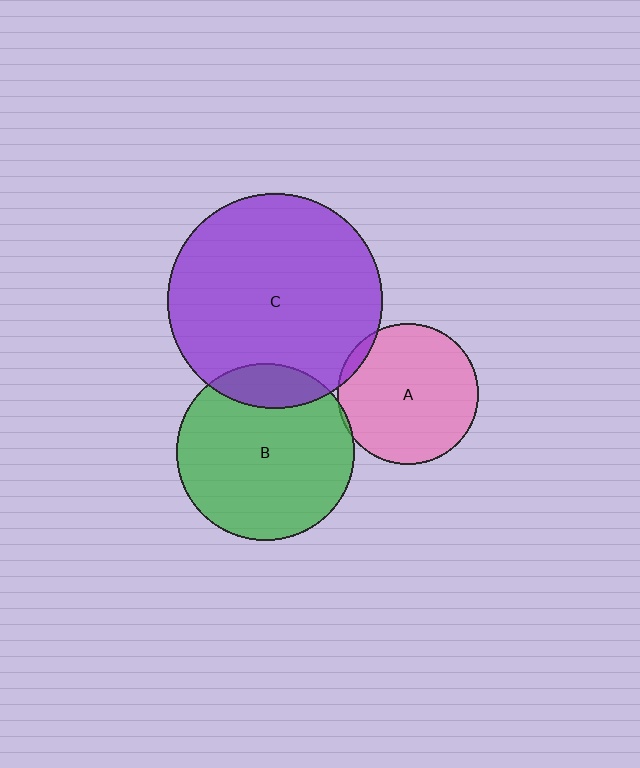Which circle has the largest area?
Circle C (purple).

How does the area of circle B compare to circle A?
Approximately 1.6 times.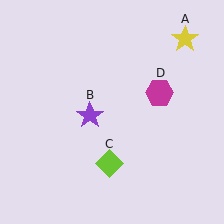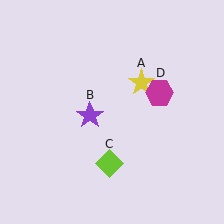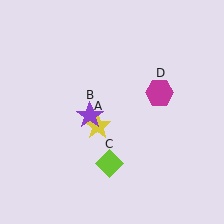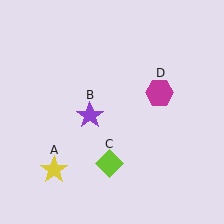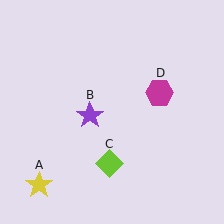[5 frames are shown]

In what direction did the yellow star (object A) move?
The yellow star (object A) moved down and to the left.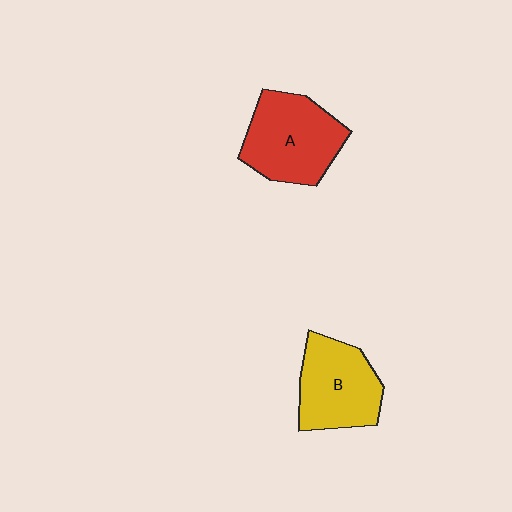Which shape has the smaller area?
Shape B (yellow).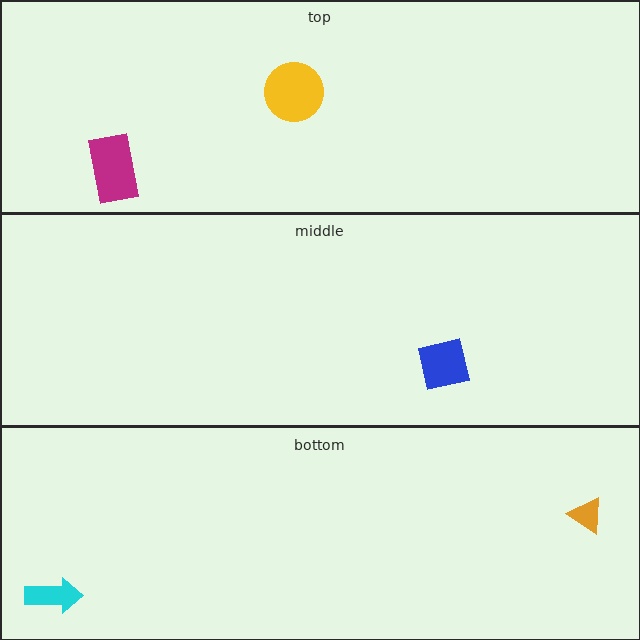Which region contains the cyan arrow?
The bottom region.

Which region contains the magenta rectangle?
The top region.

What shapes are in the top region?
The yellow circle, the magenta rectangle.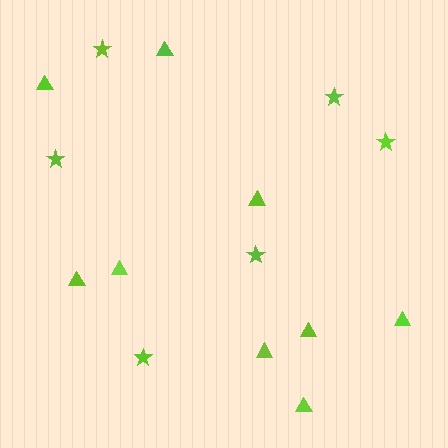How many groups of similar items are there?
There are 2 groups: one group of stars (6) and one group of triangles (9).